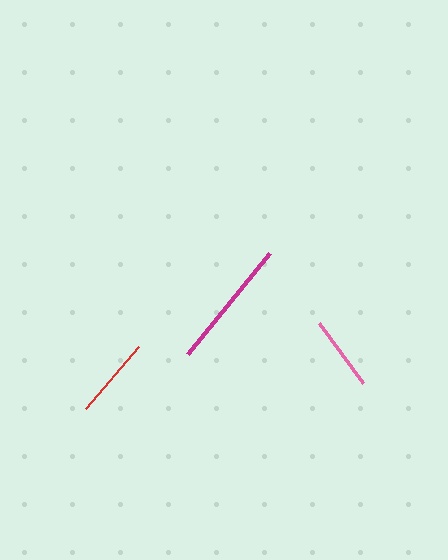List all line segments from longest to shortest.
From longest to shortest: magenta, red, pink.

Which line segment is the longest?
The magenta line is the longest at approximately 131 pixels.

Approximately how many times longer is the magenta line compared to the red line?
The magenta line is approximately 1.6 times the length of the red line.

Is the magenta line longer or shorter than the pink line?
The magenta line is longer than the pink line.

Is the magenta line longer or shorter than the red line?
The magenta line is longer than the red line.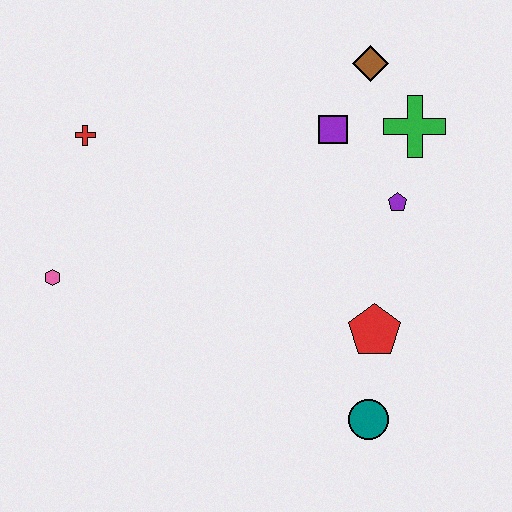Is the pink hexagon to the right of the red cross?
No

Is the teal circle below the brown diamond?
Yes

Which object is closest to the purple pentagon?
The green cross is closest to the purple pentagon.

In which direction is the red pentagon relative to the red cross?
The red pentagon is to the right of the red cross.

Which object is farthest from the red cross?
The teal circle is farthest from the red cross.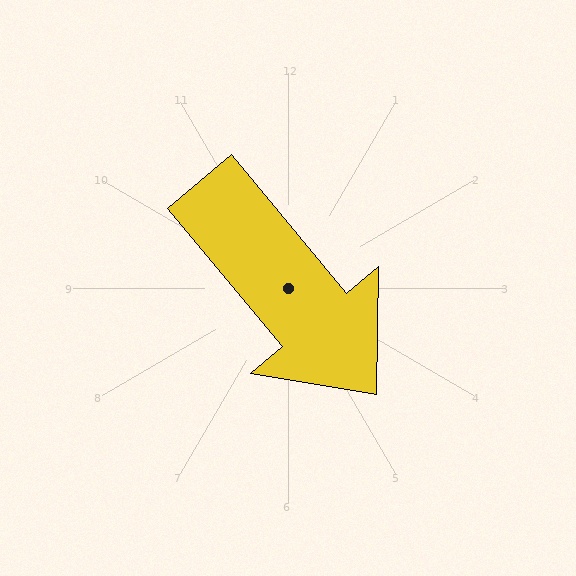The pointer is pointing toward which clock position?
Roughly 5 o'clock.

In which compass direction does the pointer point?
Southeast.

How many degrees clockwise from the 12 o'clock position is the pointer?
Approximately 140 degrees.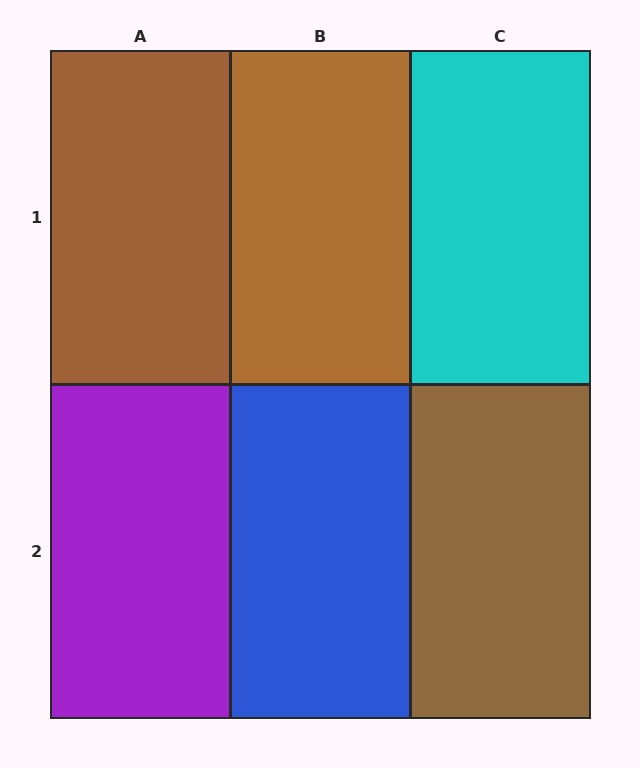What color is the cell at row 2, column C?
Brown.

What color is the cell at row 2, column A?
Purple.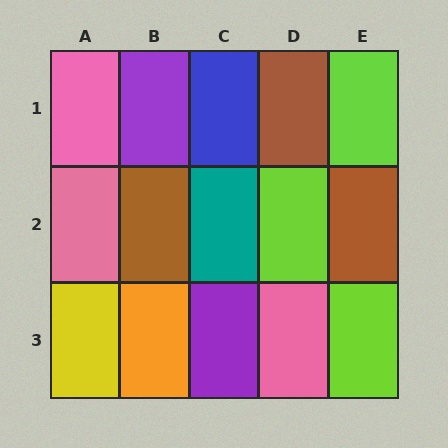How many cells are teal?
1 cell is teal.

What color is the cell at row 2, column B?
Brown.